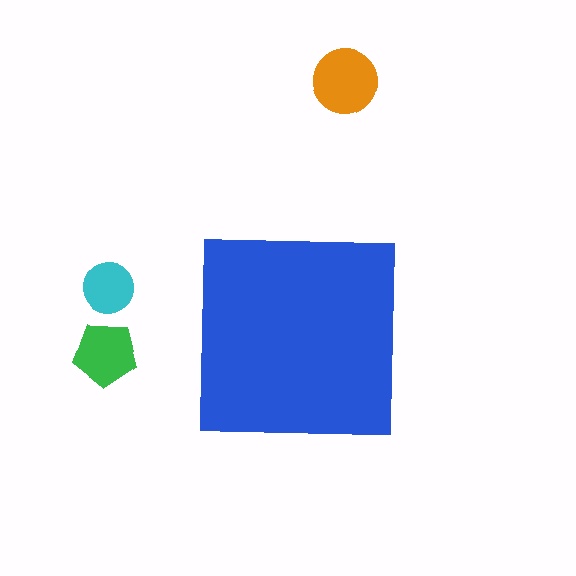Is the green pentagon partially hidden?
No, the green pentagon is fully visible.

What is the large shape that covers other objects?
A blue square.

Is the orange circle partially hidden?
No, the orange circle is fully visible.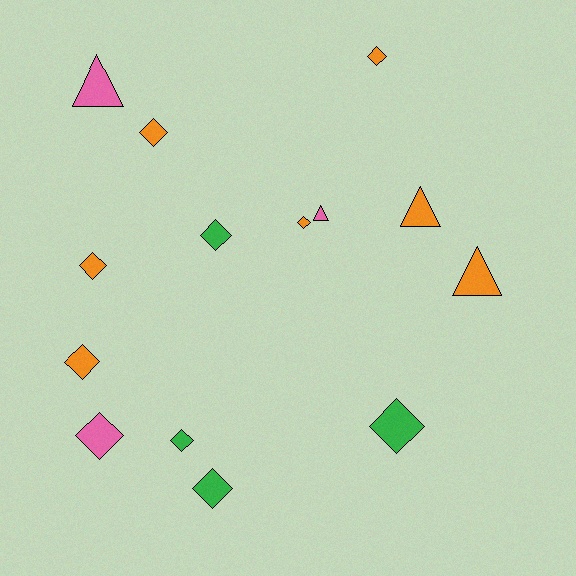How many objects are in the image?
There are 14 objects.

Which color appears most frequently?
Orange, with 7 objects.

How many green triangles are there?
There are no green triangles.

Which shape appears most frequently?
Diamond, with 10 objects.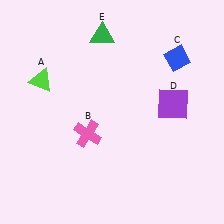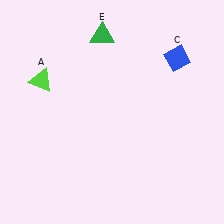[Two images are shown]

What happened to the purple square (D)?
The purple square (D) was removed in Image 2. It was in the top-right area of Image 1.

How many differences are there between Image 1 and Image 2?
There are 2 differences between the two images.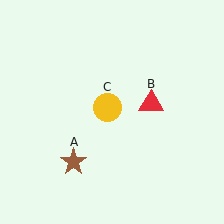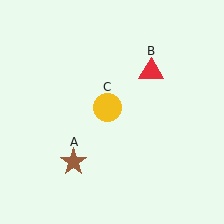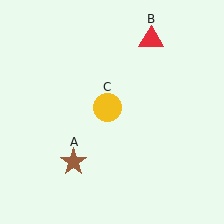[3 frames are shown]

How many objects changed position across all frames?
1 object changed position: red triangle (object B).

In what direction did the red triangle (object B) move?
The red triangle (object B) moved up.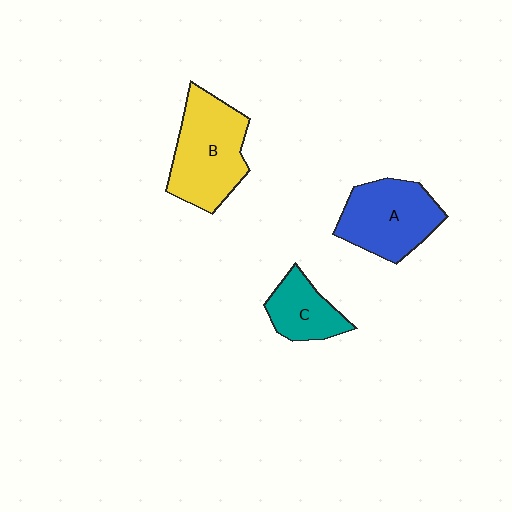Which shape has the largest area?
Shape B (yellow).